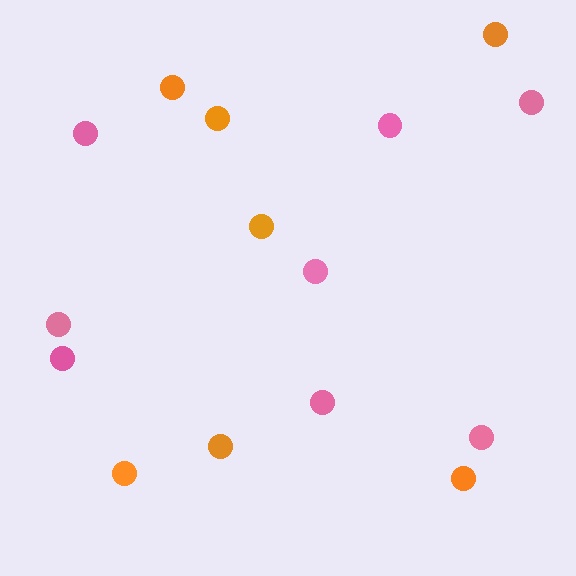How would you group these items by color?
There are 2 groups: one group of orange circles (7) and one group of pink circles (8).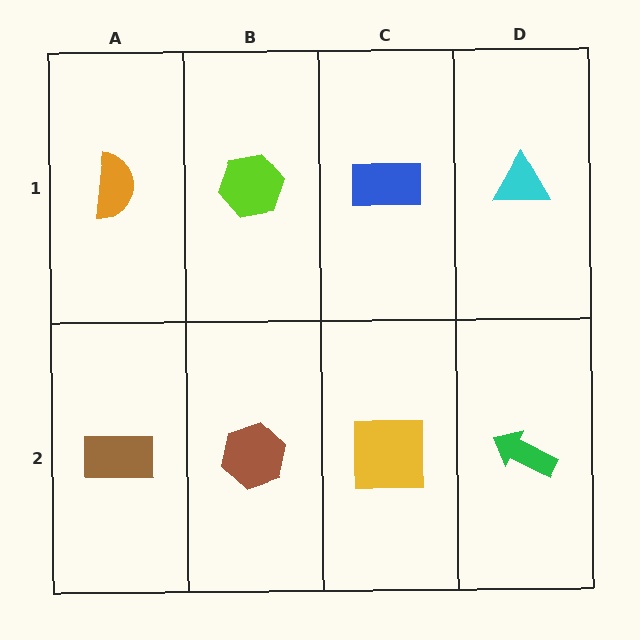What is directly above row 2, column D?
A cyan triangle.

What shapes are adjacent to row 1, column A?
A brown rectangle (row 2, column A), a lime hexagon (row 1, column B).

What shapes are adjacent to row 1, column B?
A brown hexagon (row 2, column B), an orange semicircle (row 1, column A), a blue rectangle (row 1, column C).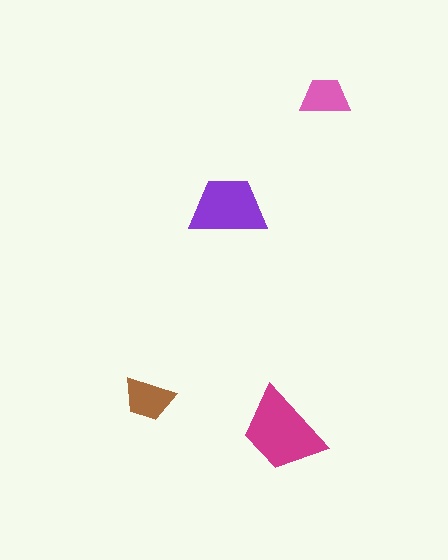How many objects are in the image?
There are 4 objects in the image.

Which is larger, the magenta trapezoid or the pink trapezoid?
The magenta one.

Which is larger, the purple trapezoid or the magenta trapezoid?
The magenta one.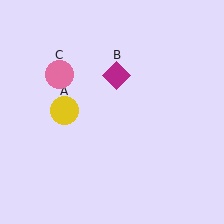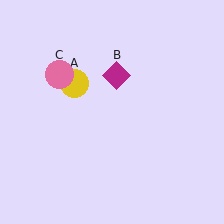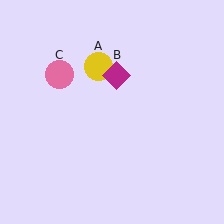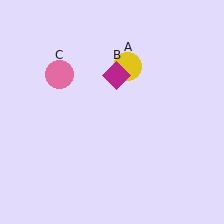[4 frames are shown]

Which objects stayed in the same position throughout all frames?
Magenta diamond (object B) and pink circle (object C) remained stationary.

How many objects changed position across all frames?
1 object changed position: yellow circle (object A).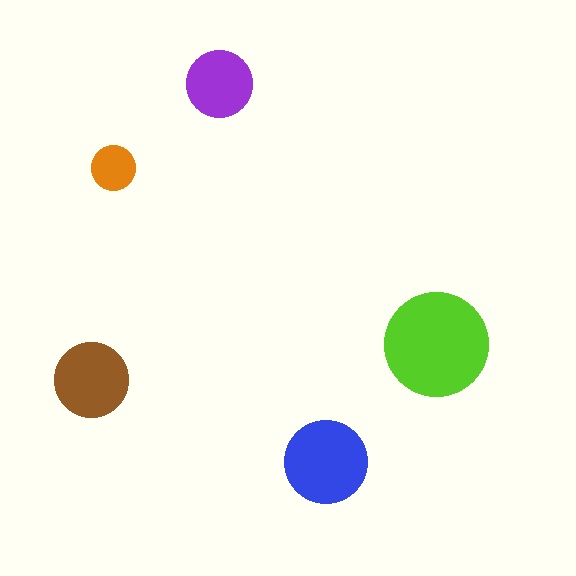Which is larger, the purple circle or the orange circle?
The purple one.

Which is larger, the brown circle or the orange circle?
The brown one.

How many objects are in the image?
There are 5 objects in the image.